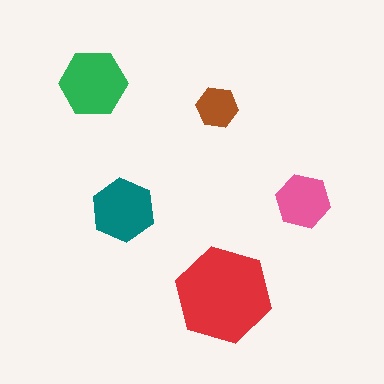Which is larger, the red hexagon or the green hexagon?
The red one.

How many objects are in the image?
There are 5 objects in the image.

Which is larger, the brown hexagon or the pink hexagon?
The pink one.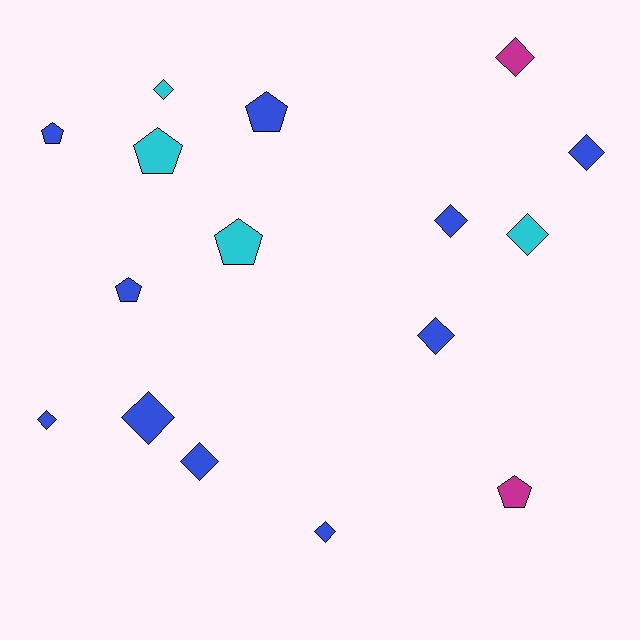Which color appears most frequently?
Blue, with 10 objects.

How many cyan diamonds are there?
There are 2 cyan diamonds.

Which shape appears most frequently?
Diamond, with 10 objects.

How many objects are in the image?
There are 16 objects.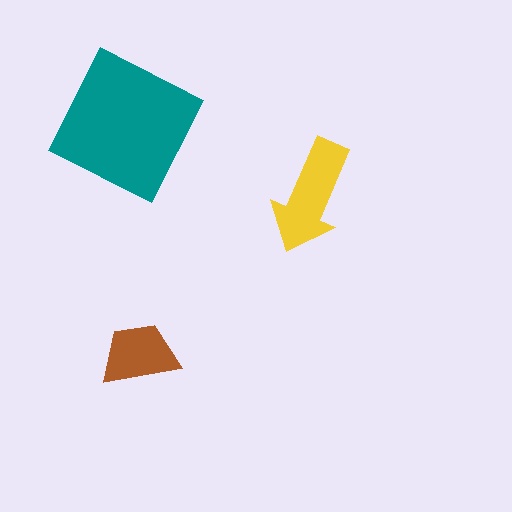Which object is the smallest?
The brown trapezoid.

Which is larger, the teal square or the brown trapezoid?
The teal square.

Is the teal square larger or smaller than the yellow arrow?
Larger.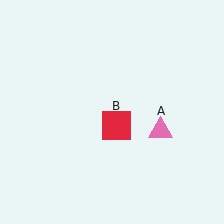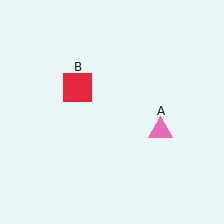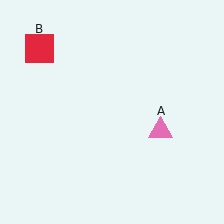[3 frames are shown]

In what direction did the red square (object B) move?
The red square (object B) moved up and to the left.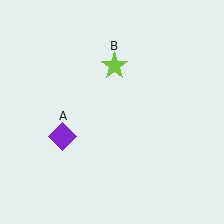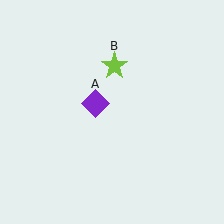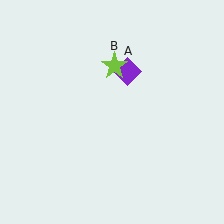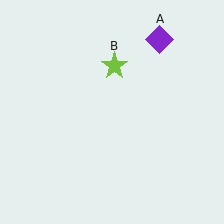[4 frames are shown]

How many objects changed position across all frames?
1 object changed position: purple diamond (object A).